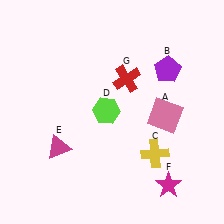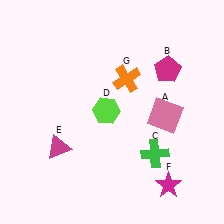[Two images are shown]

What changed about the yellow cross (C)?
In Image 1, C is yellow. In Image 2, it changed to green.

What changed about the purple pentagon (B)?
In Image 1, B is purple. In Image 2, it changed to magenta.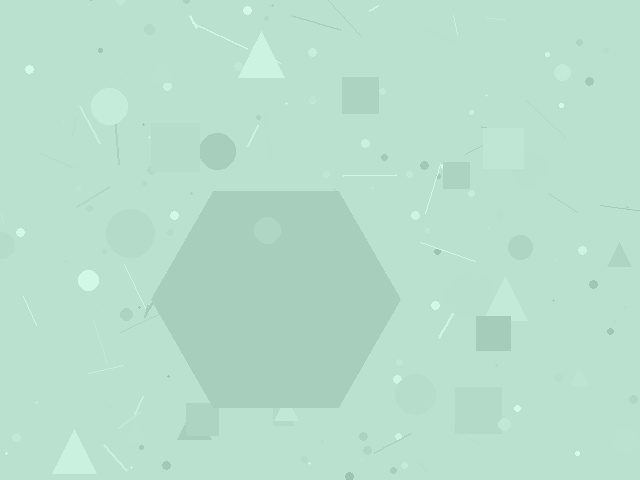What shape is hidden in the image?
A hexagon is hidden in the image.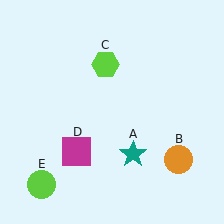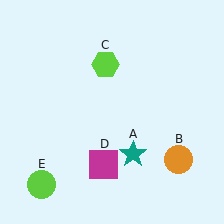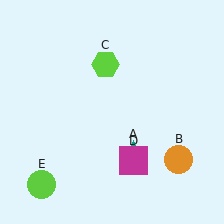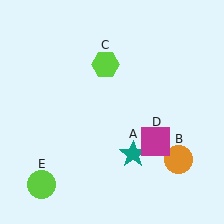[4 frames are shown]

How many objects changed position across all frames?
1 object changed position: magenta square (object D).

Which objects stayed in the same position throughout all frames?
Teal star (object A) and orange circle (object B) and lime hexagon (object C) and lime circle (object E) remained stationary.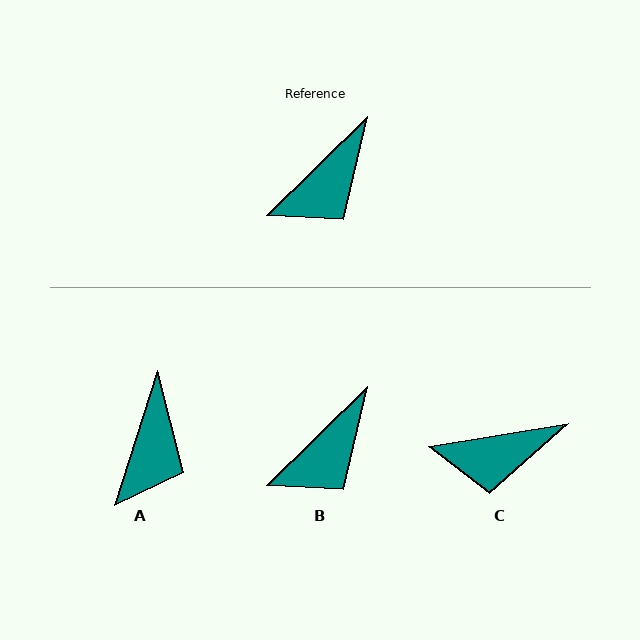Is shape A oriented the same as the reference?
No, it is off by about 27 degrees.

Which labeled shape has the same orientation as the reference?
B.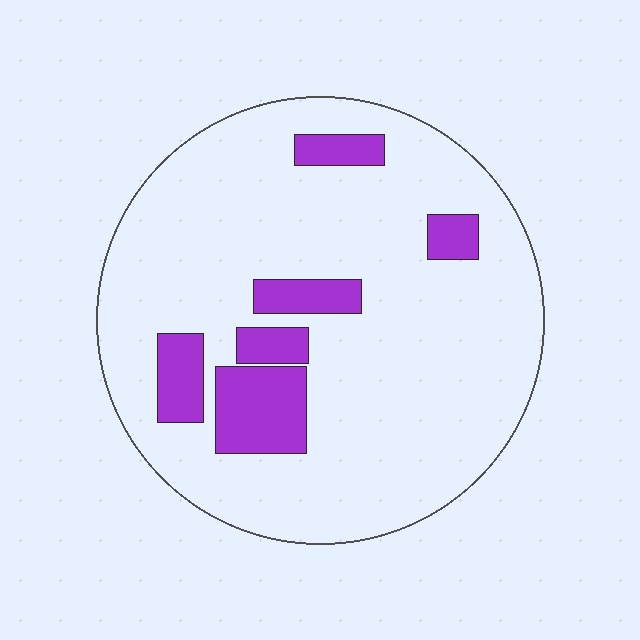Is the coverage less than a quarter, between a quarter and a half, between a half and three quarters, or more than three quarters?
Less than a quarter.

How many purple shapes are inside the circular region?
6.